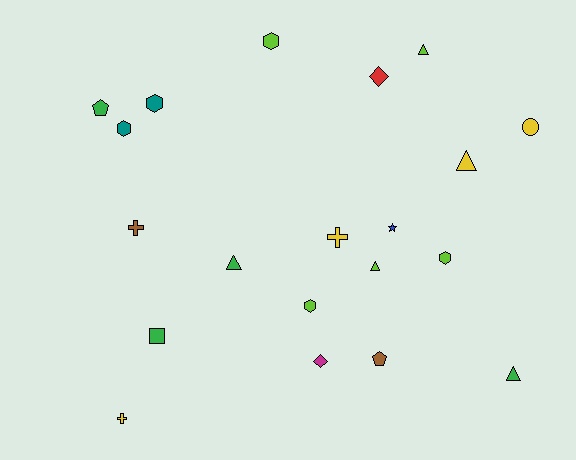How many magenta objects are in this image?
There is 1 magenta object.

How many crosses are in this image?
There are 3 crosses.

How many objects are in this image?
There are 20 objects.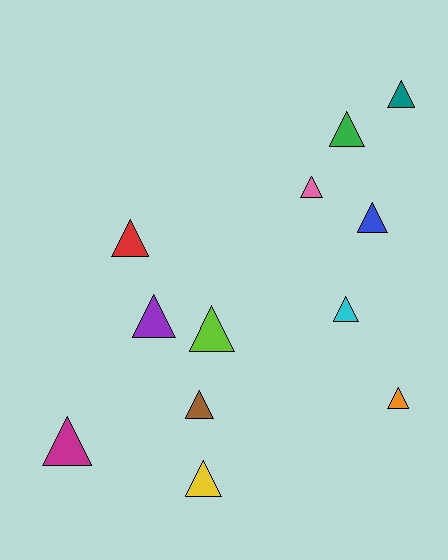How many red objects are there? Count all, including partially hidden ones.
There is 1 red object.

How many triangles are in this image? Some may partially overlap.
There are 12 triangles.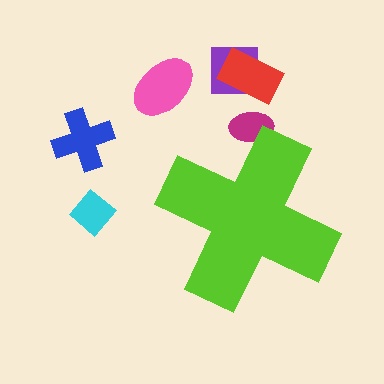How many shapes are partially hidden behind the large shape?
1 shape is partially hidden.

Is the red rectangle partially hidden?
No, the red rectangle is fully visible.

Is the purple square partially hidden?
No, the purple square is fully visible.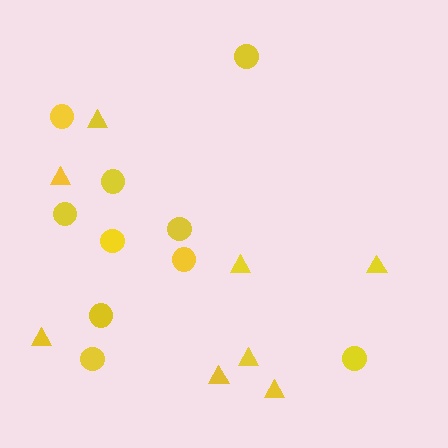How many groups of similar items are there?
There are 2 groups: one group of circles (10) and one group of triangles (8).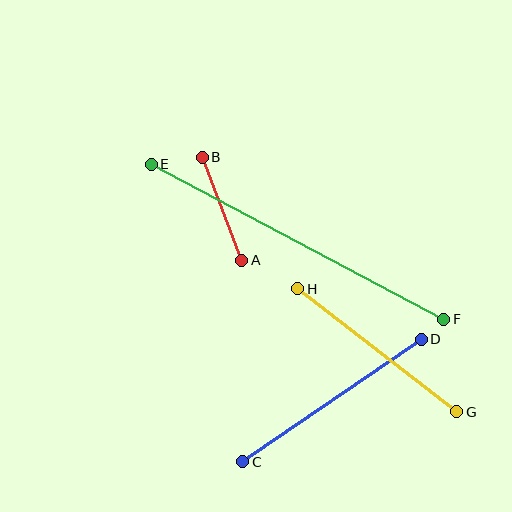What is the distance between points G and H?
The distance is approximately 201 pixels.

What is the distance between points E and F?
The distance is approximately 331 pixels.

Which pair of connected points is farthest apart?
Points E and F are farthest apart.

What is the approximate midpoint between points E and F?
The midpoint is at approximately (298, 242) pixels.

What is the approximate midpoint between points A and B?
The midpoint is at approximately (222, 209) pixels.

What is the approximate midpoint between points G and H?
The midpoint is at approximately (377, 350) pixels.